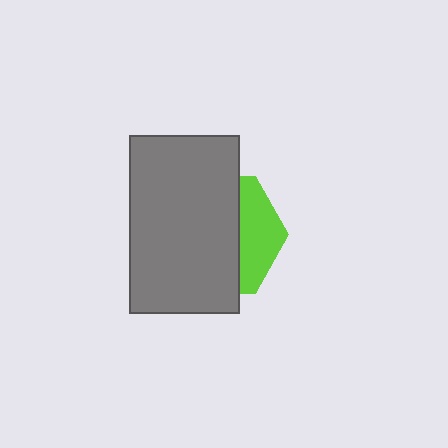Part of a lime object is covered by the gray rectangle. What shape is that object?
It is a hexagon.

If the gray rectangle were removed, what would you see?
You would see the complete lime hexagon.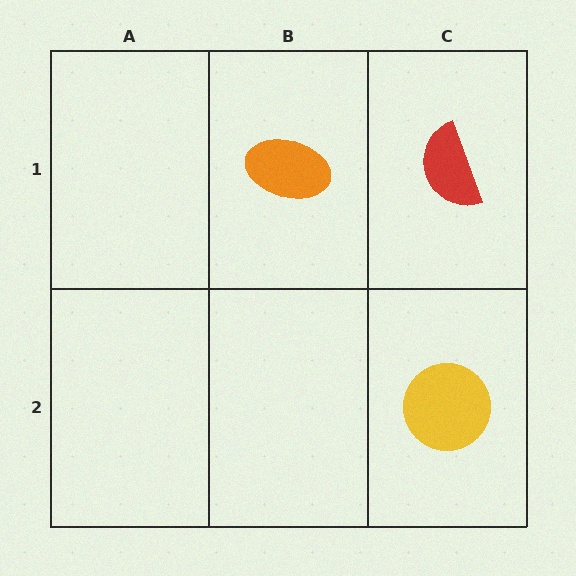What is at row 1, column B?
An orange ellipse.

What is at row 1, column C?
A red semicircle.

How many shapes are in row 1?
2 shapes.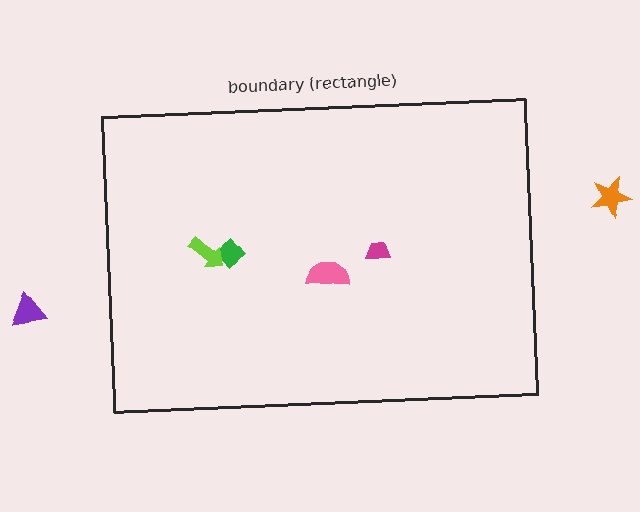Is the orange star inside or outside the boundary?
Outside.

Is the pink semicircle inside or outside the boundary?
Inside.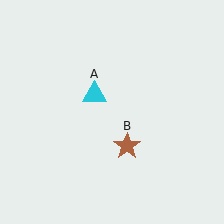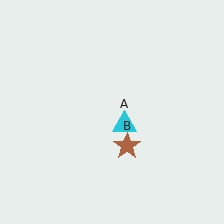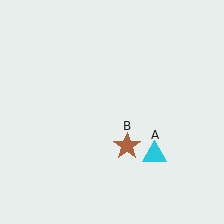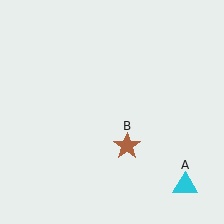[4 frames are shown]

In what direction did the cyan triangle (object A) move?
The cyan triangle (object A) moved down and to the right.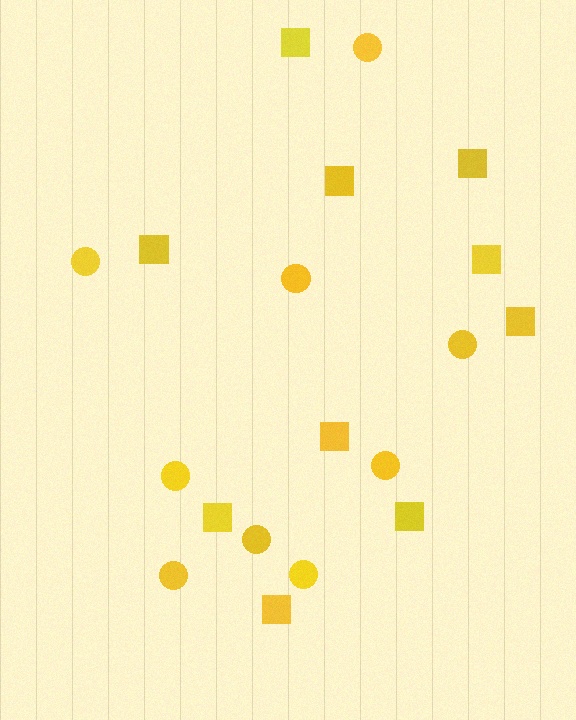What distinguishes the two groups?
There are 2 groups: one group of circles (9) and one group of squares (10).